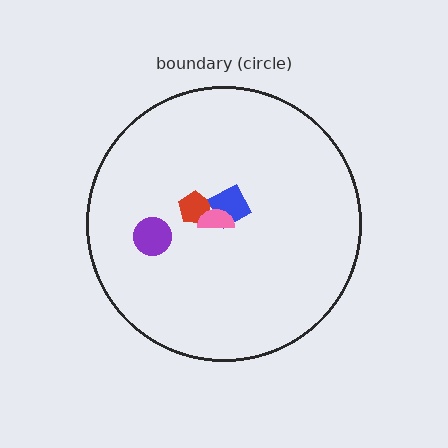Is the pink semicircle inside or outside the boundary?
Inside.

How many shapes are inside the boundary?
4 inside, 0 outside.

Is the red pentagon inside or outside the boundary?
Inside.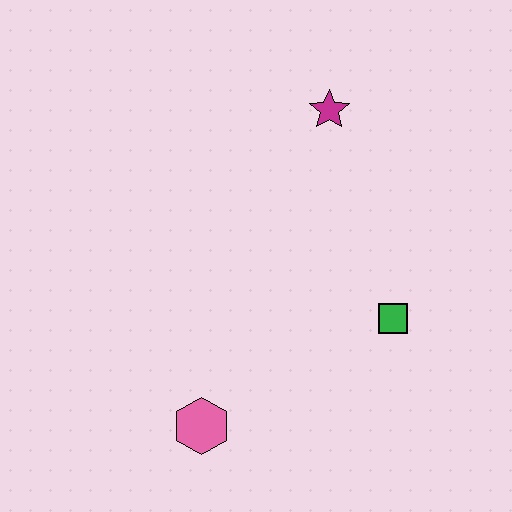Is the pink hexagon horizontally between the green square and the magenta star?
No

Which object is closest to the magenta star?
The green square is closest to the magenta star.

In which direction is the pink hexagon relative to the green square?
The pink hexagon is to the left of the green square.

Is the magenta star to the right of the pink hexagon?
Yes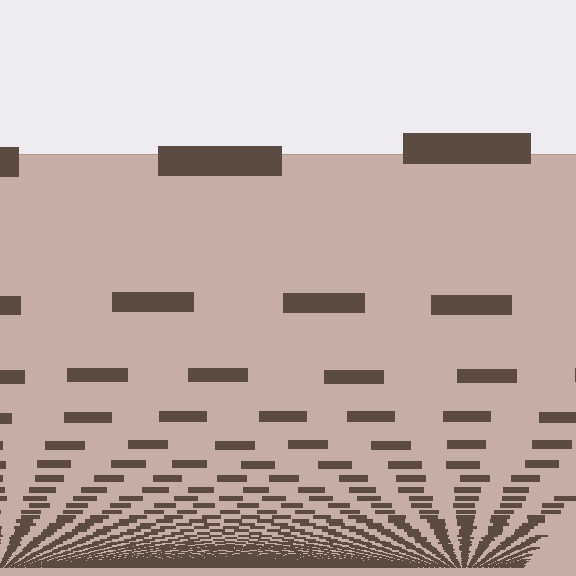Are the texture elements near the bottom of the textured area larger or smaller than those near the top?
Smaller. The gradient is inverted — elements near the bottom are smaller and denser.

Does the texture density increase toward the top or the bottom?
Density increases toward the bottom.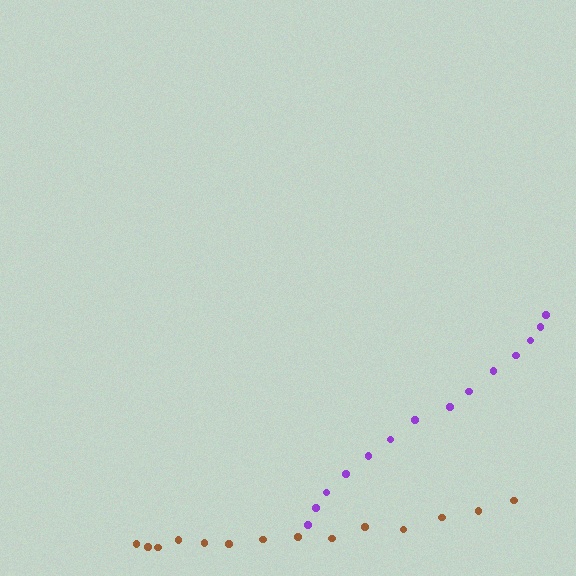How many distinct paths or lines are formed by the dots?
There are 2 distinct paths.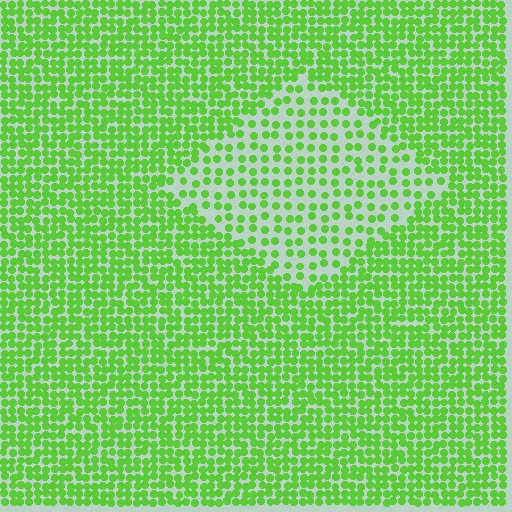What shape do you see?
I see a diamond.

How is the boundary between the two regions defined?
The boundary is defined by a change in element density (approximately 2.0x ratio). All elements are the same color, size, and shape.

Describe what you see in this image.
The image contains small lime elements arranged at two different densities. A diamond-shaped region is visible where the elements are less densely packed than the surrounding area.